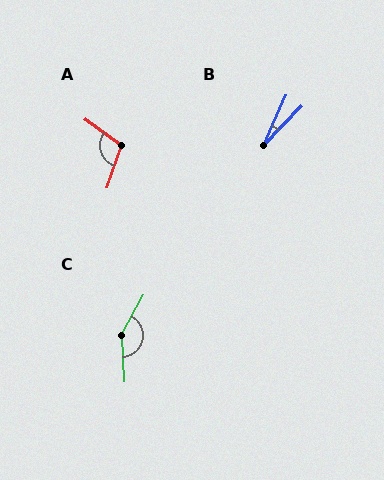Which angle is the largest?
C, at approximately 148 degrees.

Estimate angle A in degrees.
Approximately 106 degrees.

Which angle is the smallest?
B, at approximately 21 degrees.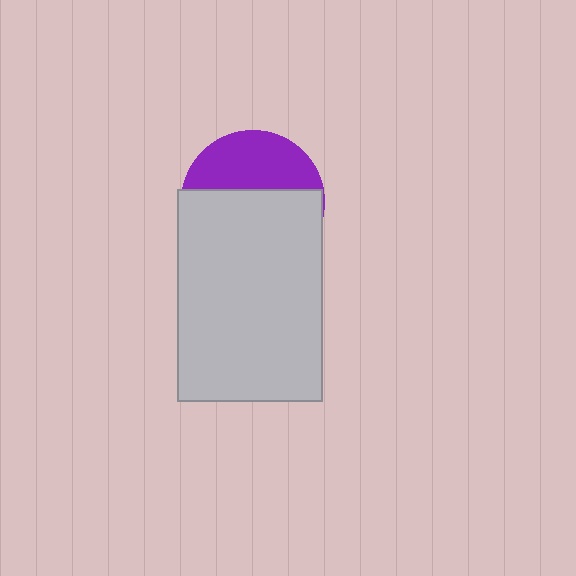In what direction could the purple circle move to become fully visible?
The purple circle could move up. That would shift it out from behind the light gray rectangle entirely.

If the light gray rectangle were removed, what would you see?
You would see the complete purple circle.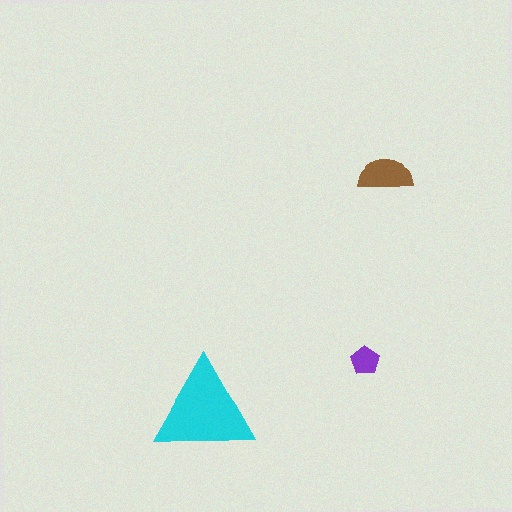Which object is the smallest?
The purple pentagon.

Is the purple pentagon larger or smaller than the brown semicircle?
Smaller.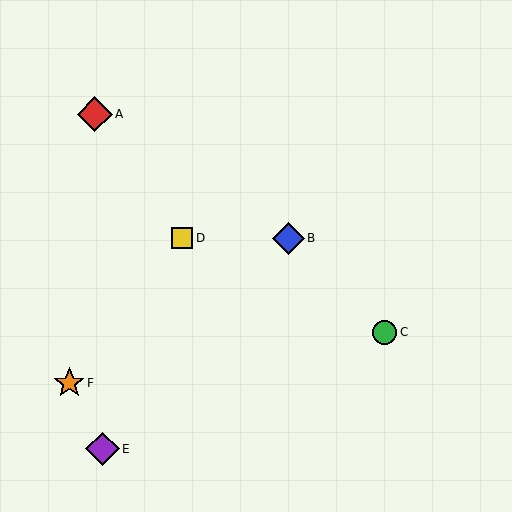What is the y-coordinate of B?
Object B is at y≈238.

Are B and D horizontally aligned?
Yes, both are at y≈238.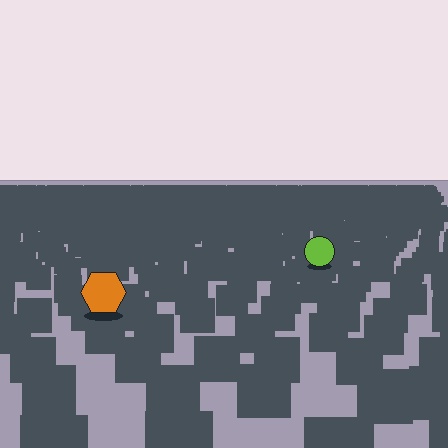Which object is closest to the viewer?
The orange hexagon is closest. The texture marks near it are larger and more spread out.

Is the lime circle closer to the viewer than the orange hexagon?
No. The orange hexagon is closer — you can tell from the texture gradient: the ground texture is coarser near it.